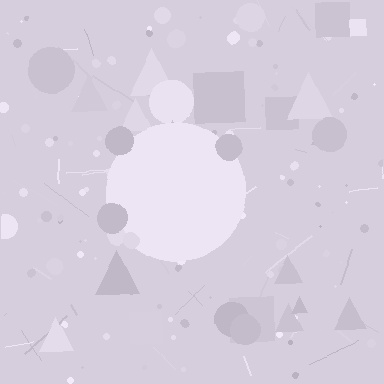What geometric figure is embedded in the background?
A circle is embedded in the background.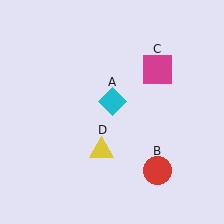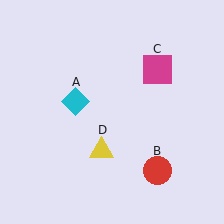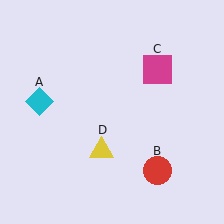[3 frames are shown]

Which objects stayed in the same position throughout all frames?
Red circle (object B) and magenta square (object C) and yellow triangle (object D) remained stationary.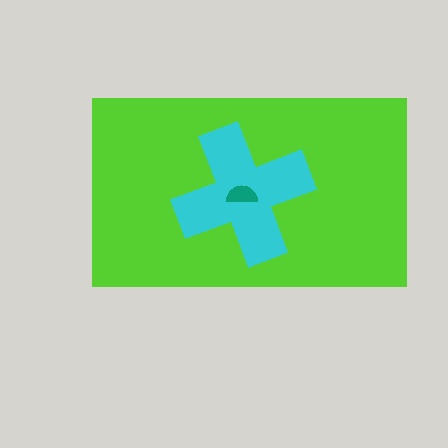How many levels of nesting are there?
3.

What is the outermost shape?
The lime rectangle.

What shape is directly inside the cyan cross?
The teal semicircle.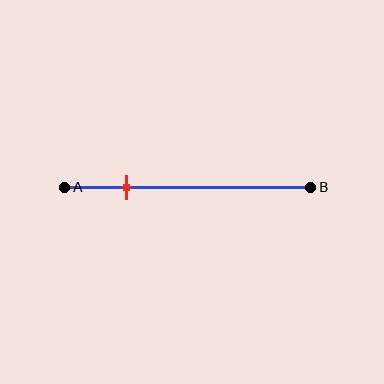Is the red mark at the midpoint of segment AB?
No, the mark is at about 25% from A, not at the 50% midpoint.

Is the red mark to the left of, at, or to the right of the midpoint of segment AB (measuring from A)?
The red mark is to the left of the midpoint of segment AB.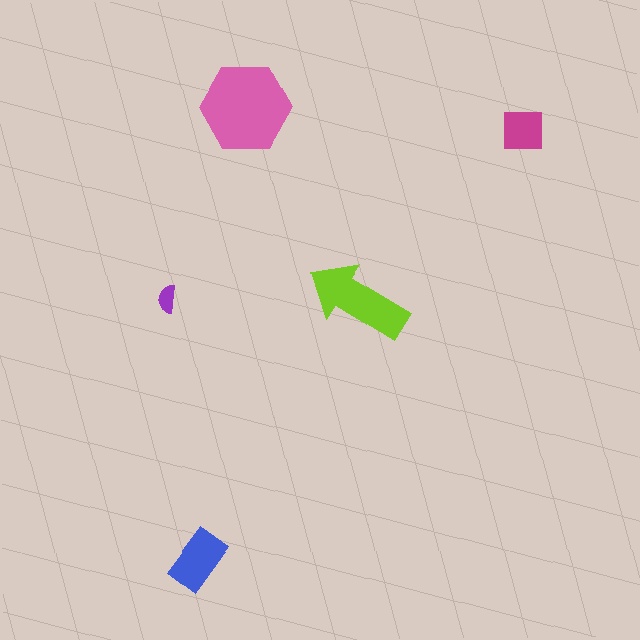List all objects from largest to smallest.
The pink hexagon, the lime arrow, the blue rectangle, the magenta square, the purple semicircle.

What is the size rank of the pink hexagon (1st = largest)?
1st.